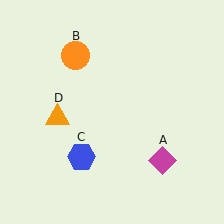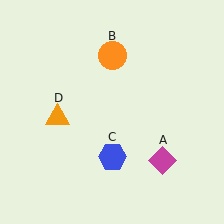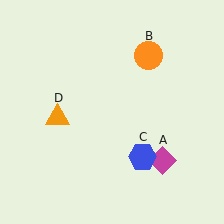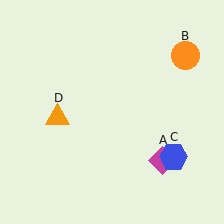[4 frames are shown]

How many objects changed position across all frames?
2 objects changed position: orange circle (object B), blue hexagon (object C).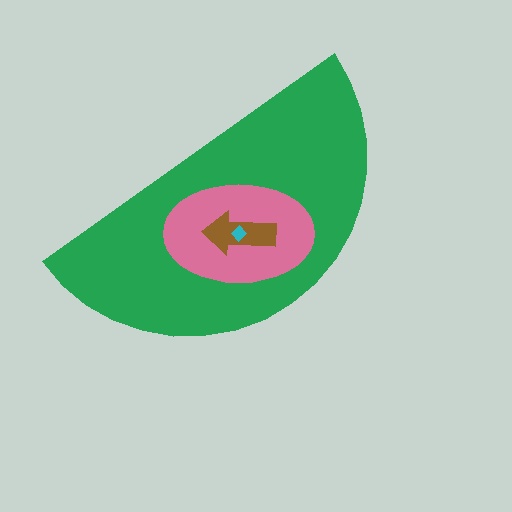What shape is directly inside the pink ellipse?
The brown arrow.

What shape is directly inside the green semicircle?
The pink ellipse.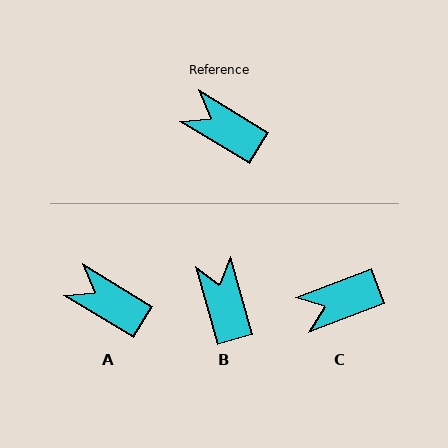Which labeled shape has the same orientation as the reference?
A.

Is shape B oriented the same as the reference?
No, it is off by about 43 degrees.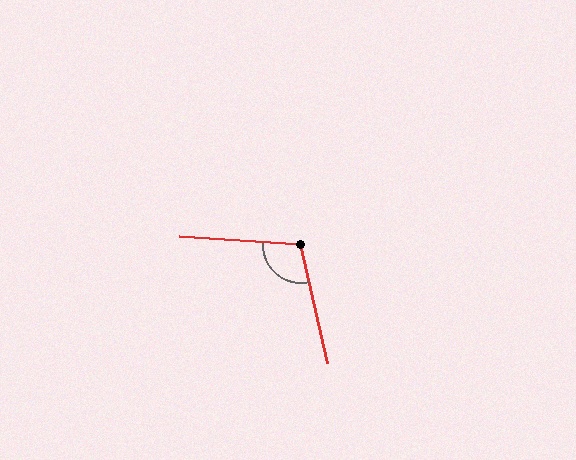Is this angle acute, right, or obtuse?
It is obtuse.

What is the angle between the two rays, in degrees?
Approximately 106 degrees.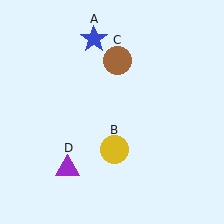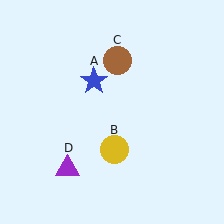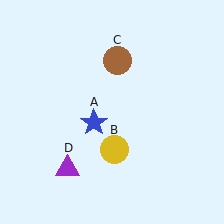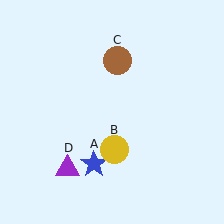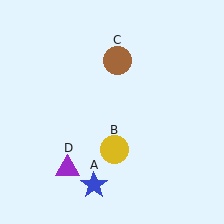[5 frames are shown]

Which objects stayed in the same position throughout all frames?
Yellow circle (object B) and brown circle (object C) and purple triangle (object D) remained stationary.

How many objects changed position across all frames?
1 object changed position: blue star (object A).